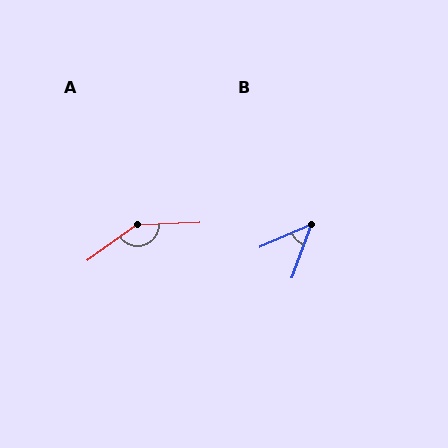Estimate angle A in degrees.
Approximately 146 degrees.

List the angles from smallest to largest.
B (46°), A (146°).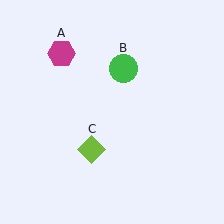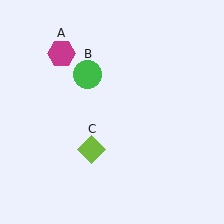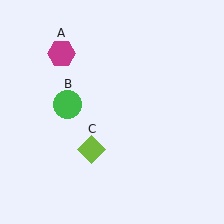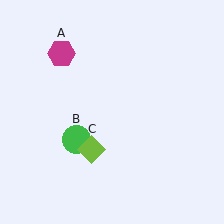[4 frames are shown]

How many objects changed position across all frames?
1 object changed position: green circle (object B).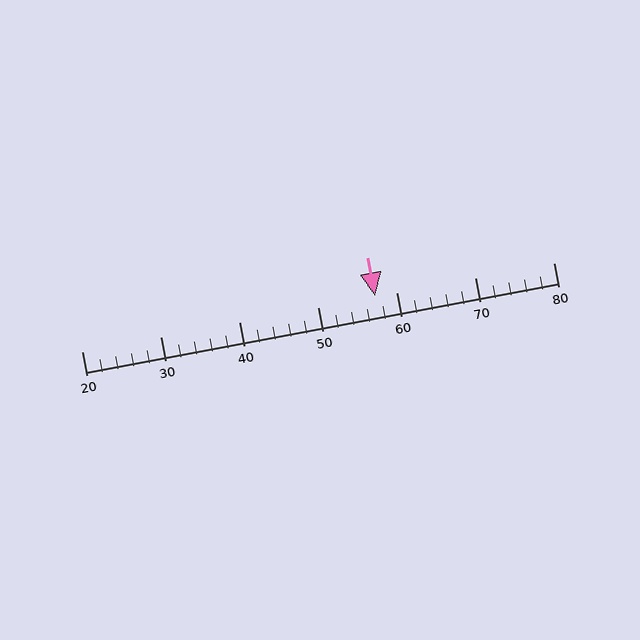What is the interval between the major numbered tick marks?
The major tick marks are spaced 10 units apart.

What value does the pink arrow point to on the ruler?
The pink arrow points to approximately 57.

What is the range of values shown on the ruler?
The ruler shows values from 20 to 80.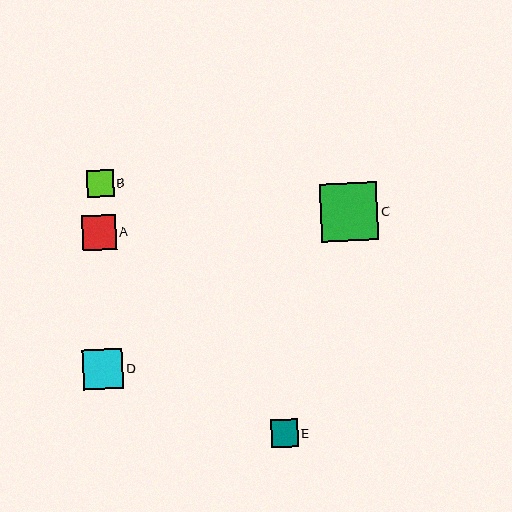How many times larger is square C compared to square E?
Square C is approximately 2.1 times the size of square E.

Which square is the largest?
Square C is the largest with a size of approximately 58 pixels.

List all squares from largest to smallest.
From largest to smallest: C, D, A, E, B.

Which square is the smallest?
Square B is the smallest with a size of approximately 26 pixels.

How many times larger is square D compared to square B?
Square D is approximately 1.5 times the size of square B.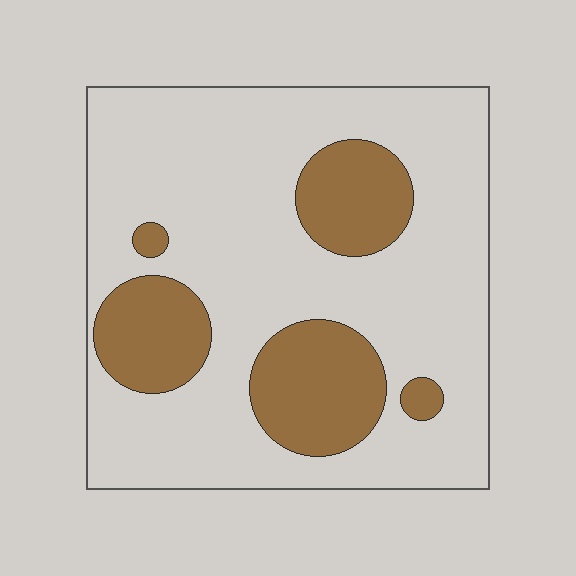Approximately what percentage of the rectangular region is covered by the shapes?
Approximately 25%.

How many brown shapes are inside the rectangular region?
5.